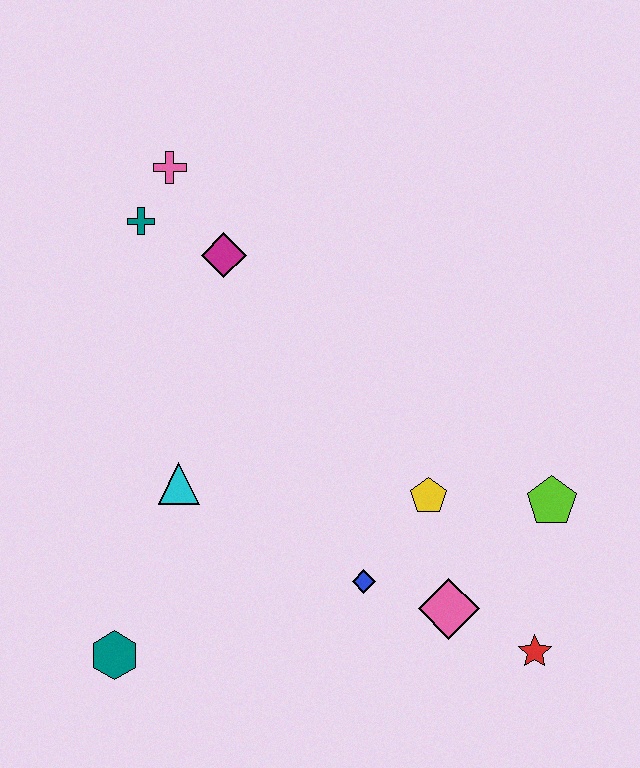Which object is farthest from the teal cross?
The red star is farthest from the teal cross.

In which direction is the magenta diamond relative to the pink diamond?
The magenta diamond is above the pink diamond.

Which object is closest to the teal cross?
The pink cross is closest to the teal cross.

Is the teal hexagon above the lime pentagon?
No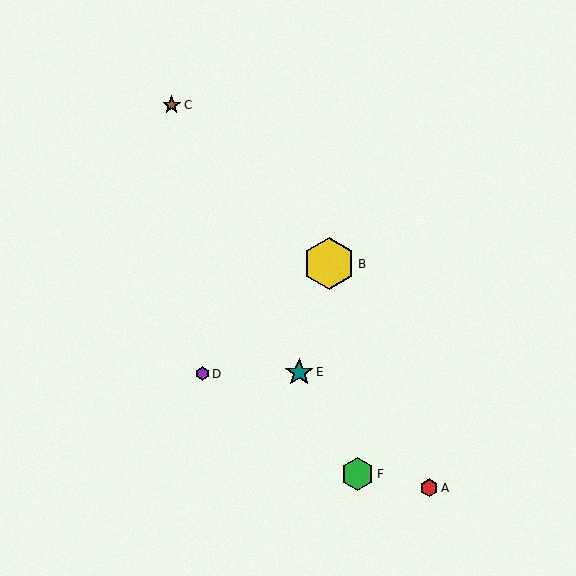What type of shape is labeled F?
Shape F is a green hexagon.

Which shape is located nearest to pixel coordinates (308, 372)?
The teal star (labeled E) at (299, 372) is nearest to that location.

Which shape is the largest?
The yellow hexagon (labeled B) is the largest.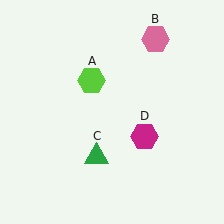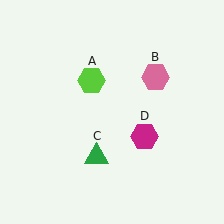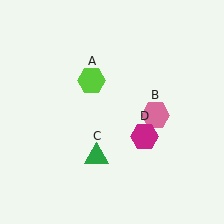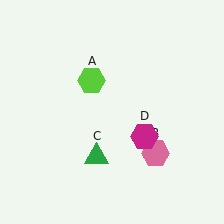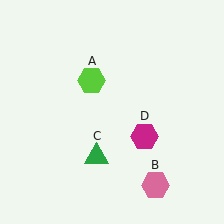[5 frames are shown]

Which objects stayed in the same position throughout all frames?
Lime hexagon (object A) and green triangle (object C) and magenta hexagon (object D) remained stationary.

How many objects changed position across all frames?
1 object changed position: pink hexagon (object B).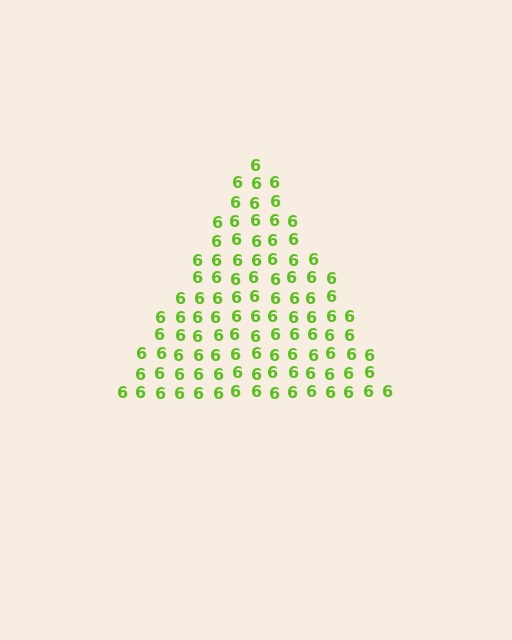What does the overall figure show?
The overall figure shows a triangle.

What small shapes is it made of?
It is made of small digit 6's.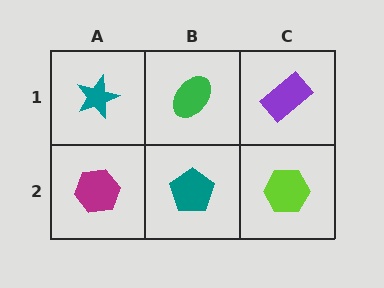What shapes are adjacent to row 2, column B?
A green ellipse (row 1, column B), a magenta hexagon (row 2, column A), a lime hexagon (row 2, column C).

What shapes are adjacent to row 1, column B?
A teal pentagon (row 2, column B), a teal star (row 1, column A), a purple rectangle (row 1, column C).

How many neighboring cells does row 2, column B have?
3.